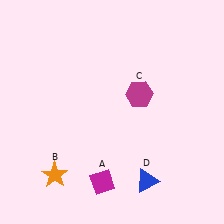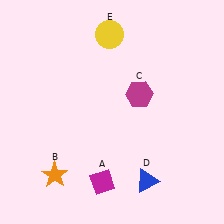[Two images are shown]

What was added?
A yellow circle (E) was added in Image 2.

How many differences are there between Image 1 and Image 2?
There is 1 difference between the two images.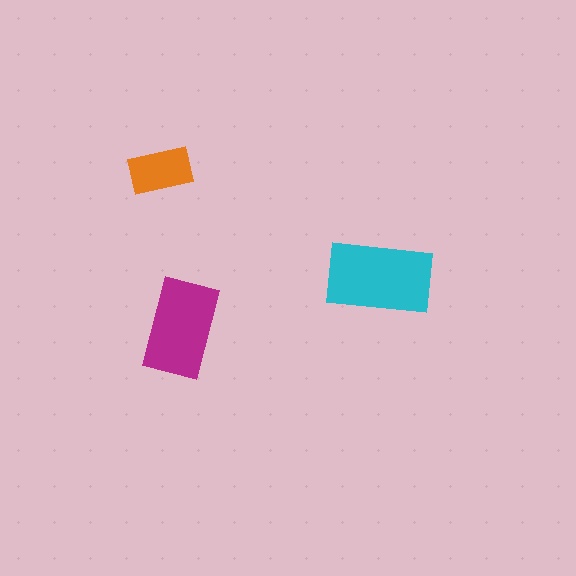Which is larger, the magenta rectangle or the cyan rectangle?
The cyan one.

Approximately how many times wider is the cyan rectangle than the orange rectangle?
About 1.5 times wider.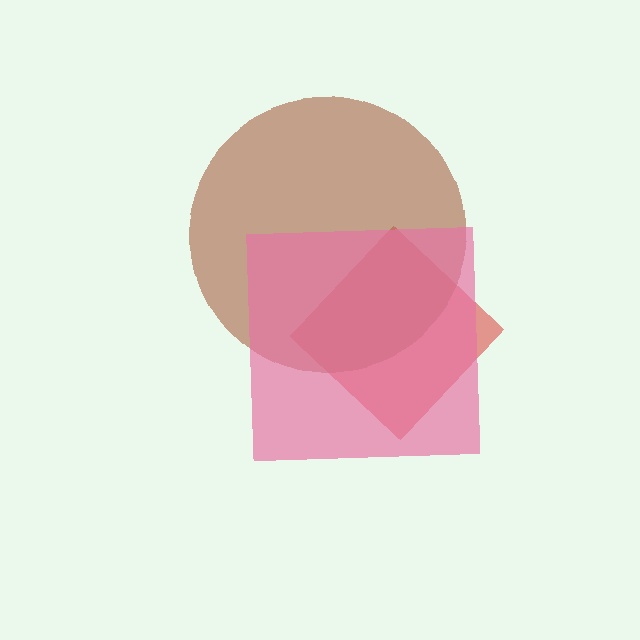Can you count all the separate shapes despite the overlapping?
Yes, there are 3 separate shapes.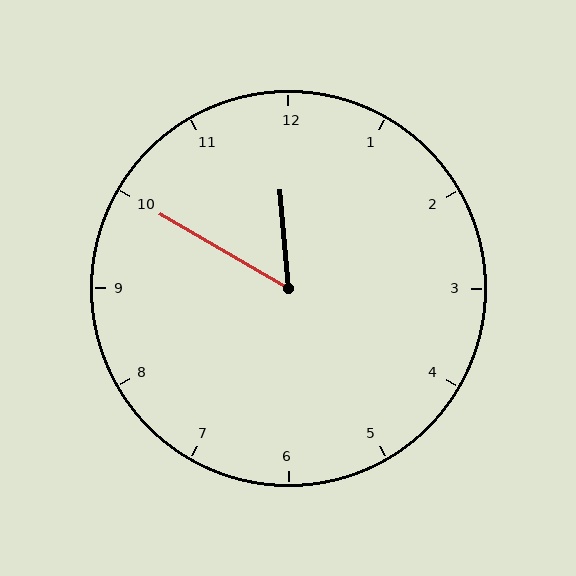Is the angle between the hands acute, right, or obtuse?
It is acute.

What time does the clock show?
11:50.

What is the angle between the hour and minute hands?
Approximately 55 degrees.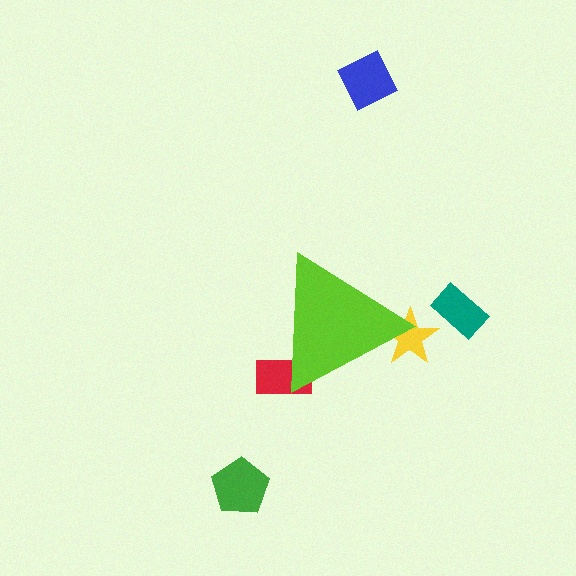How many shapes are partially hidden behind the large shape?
2 shapes are partially hidden.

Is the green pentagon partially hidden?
No, the green pentagon is fully visible.